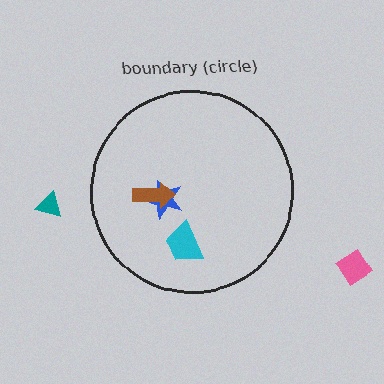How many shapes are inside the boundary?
3 inside, 2 outside.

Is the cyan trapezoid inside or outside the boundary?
Inside.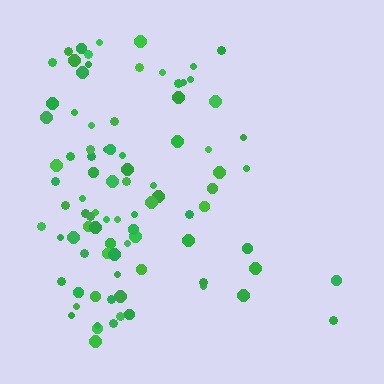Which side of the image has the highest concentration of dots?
The left.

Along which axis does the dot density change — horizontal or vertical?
Horizontal.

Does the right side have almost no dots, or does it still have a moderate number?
Still a moderate number, just noticeably fewer than the left.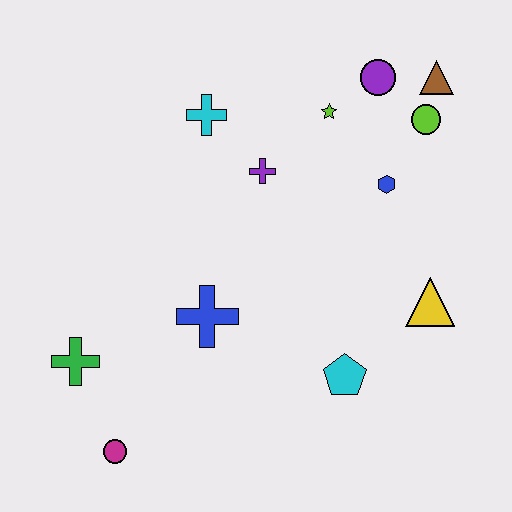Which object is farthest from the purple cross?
The magenta circle is farthest from the purple cross.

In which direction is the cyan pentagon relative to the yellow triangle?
The cyan pentagon is to the left of the yellow triangle.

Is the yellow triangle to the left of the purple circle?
No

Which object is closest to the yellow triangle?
The cyan pentagon is closest to the yellow triangle.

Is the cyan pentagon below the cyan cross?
Yes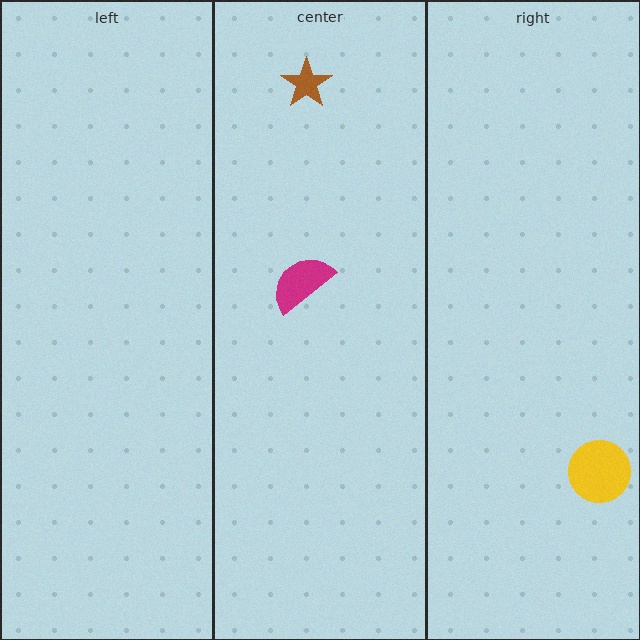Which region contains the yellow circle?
The right region.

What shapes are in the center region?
The magenta semicircle, the brown star.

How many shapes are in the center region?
2.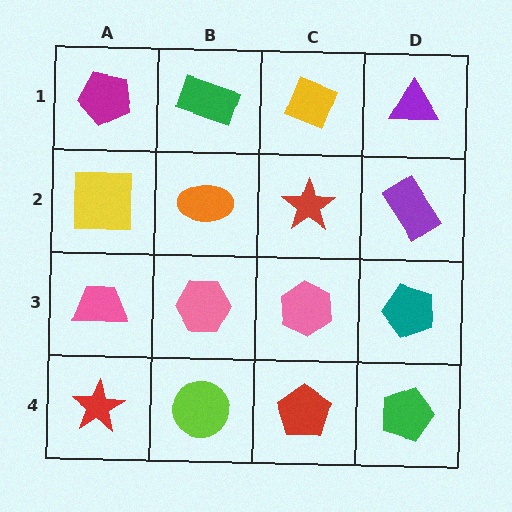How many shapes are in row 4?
4 shapes.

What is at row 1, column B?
A green rectangle.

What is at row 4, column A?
A red star.